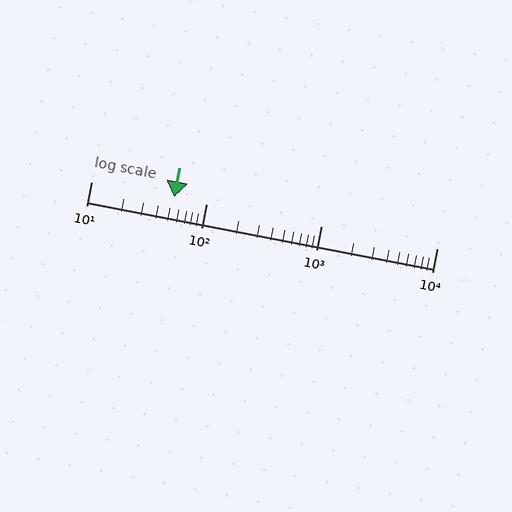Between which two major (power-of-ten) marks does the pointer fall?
The pointer is between 10 and 100.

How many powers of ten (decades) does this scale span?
The scale spans 3 decades, from 10 to 10000.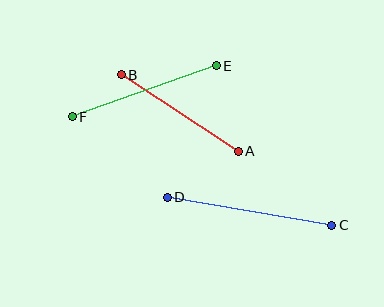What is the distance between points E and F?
The distance is approximately 153 pixels.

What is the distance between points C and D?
The distance is approximately 167 pixels.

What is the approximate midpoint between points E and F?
The midpoint is at approximately (144, 91) pixels.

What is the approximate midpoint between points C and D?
The midpoint is at approximately (250, 211) pixels.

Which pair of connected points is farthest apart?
Points C and D are farthest apart.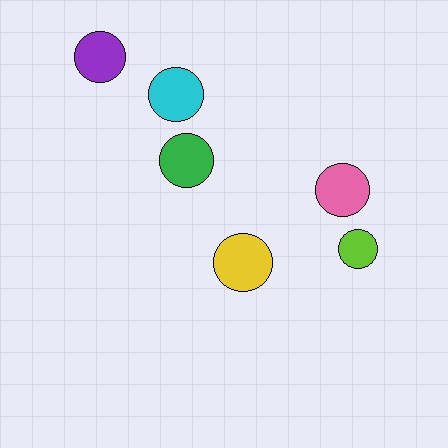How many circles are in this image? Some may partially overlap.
There are 6 circles.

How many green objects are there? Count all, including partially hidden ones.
There is 1 green object.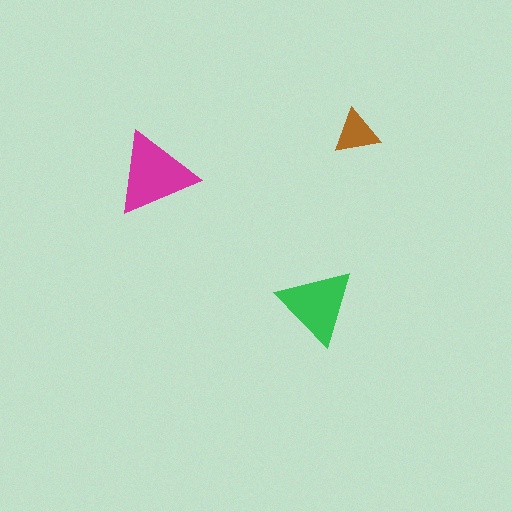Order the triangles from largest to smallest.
the magenta one, the green one, the brown one.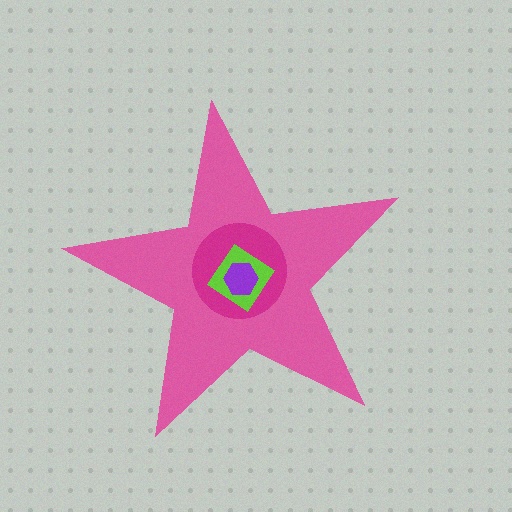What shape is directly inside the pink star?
The magenta circle.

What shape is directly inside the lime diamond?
The purple hexagon.